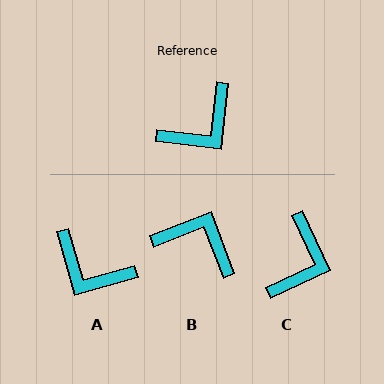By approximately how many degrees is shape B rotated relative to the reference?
Approximately 118 degrees counter-clockwise.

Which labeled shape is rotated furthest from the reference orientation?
B, about 118 degrees away.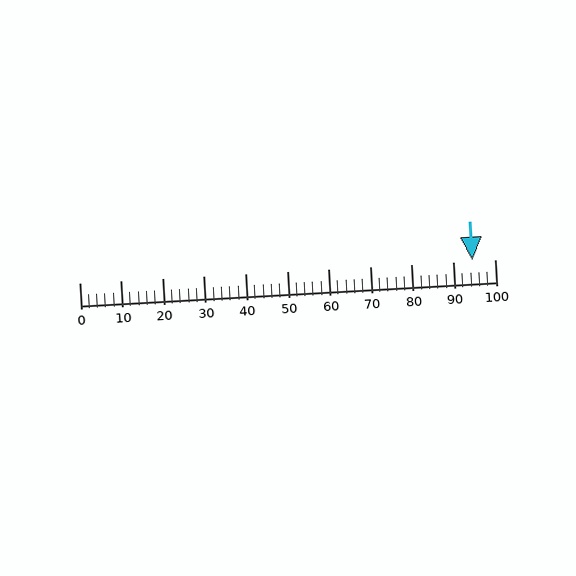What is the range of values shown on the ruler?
The ruler shows values from 0 to 100.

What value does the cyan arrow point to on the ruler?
The cyan arrow points to approximately 94.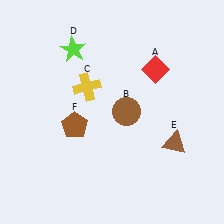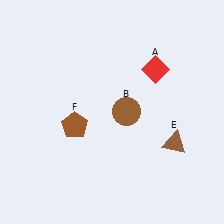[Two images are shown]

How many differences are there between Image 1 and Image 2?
There are 2 differences between the two images.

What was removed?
The lime star (D), the yellow cross (C) were removed in Image 2.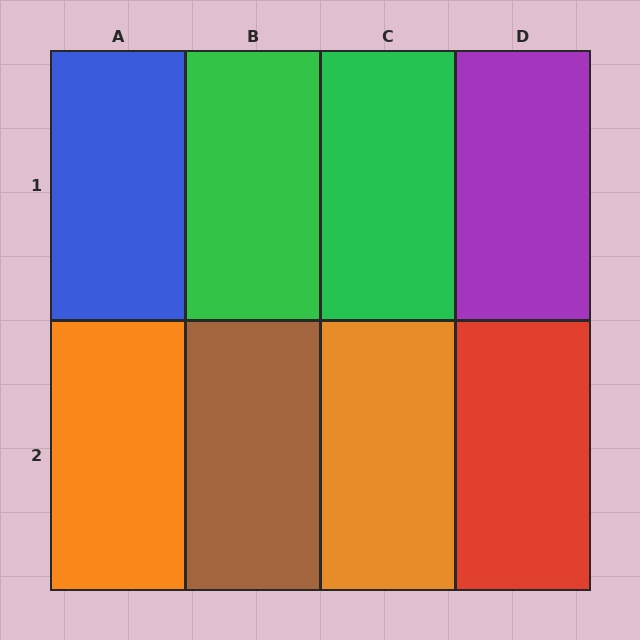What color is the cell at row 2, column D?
Red.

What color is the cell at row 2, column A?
Orange.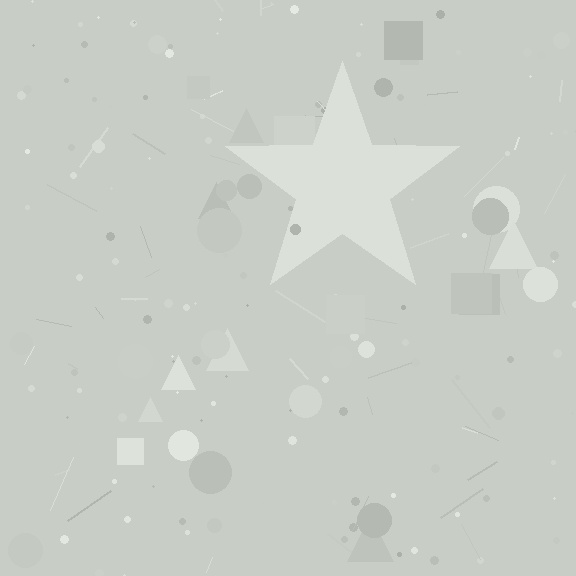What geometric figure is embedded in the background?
A star is embedded in the background.